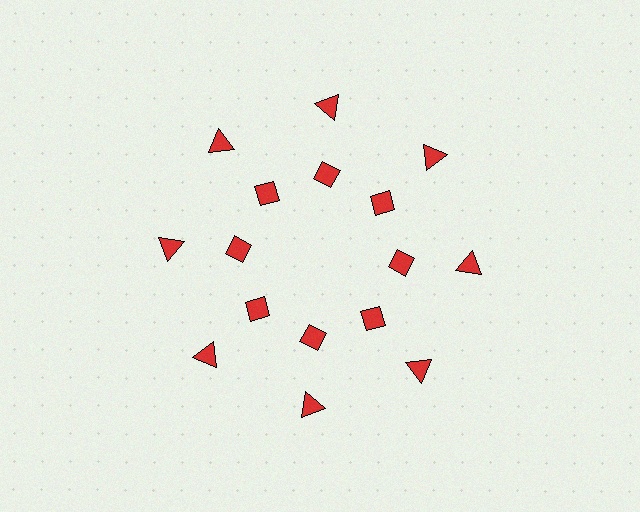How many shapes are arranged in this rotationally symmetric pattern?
There are 16 shapes, arranged in 8 groups of 2.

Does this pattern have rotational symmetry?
Yes, this pattern has 8-fold rotational symmetry. It looks the same after rotating 45 degrees around the center.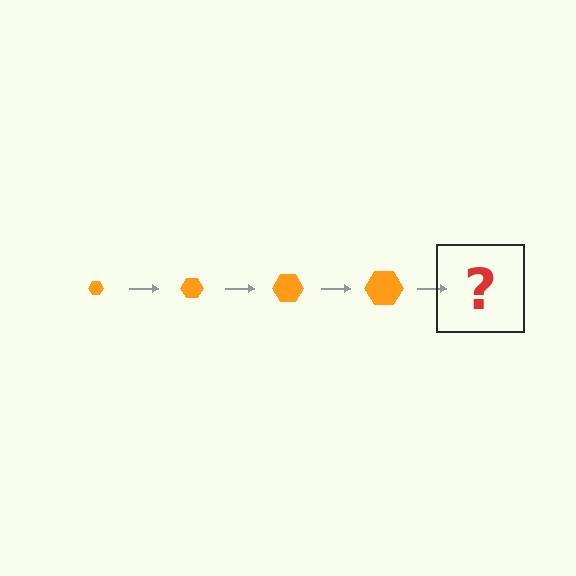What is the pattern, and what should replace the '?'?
The pattern is that the hexagon gets progressively larger each step. The '?' should be an orange hexagon, larger than the previous one.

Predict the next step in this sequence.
The next step is an orange hexagon, larger than the previous one.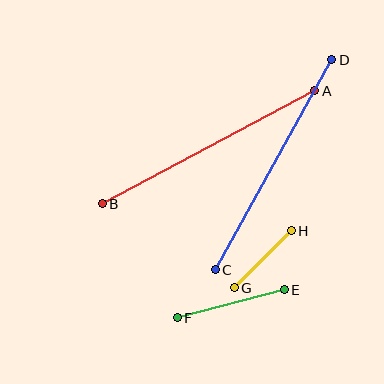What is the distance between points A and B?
The distance is approximately 240 pixels.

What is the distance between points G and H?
The distance is approximately 80 pixels.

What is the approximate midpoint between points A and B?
The midpoint is at approximately (209, 147) pixels.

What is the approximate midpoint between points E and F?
The midpoint is at approximately (231, 304) pixels.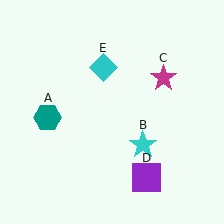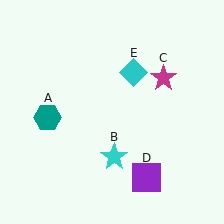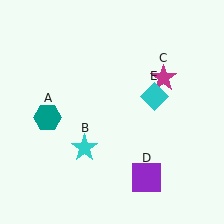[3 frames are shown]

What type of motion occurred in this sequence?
The cyan star (object B), cyan diamond (object E) rotated clockwise around the center of the scene.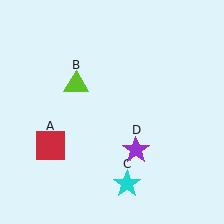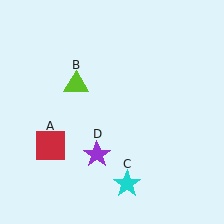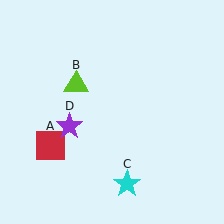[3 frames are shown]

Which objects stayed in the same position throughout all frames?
Red square (object A) and lime triangle (object B) and cyan star (object C) remained stationary.